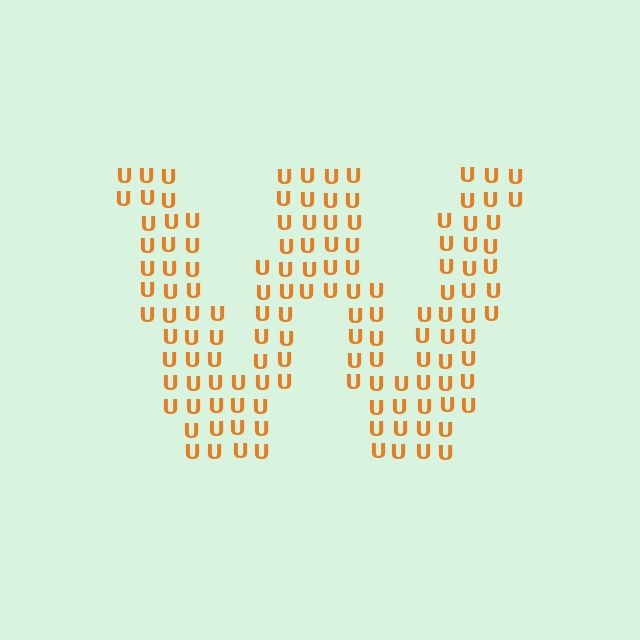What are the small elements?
The small elements are letter U's.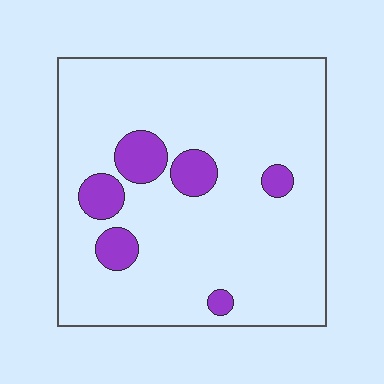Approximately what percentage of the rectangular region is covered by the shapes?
Approximately 10%.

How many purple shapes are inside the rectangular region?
6.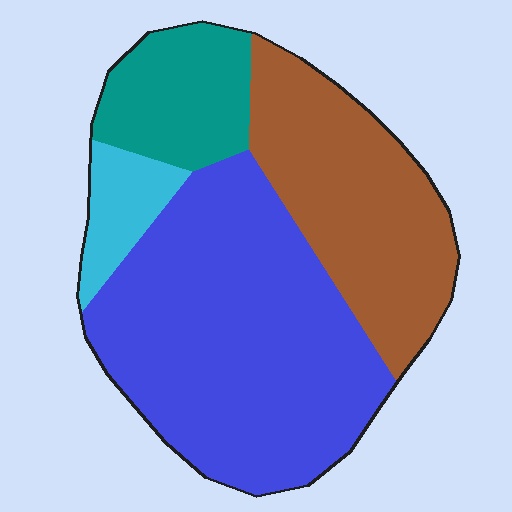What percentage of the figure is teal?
Teal takes up less than a quarter of the figure.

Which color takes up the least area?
Cyan, at roughly 5%.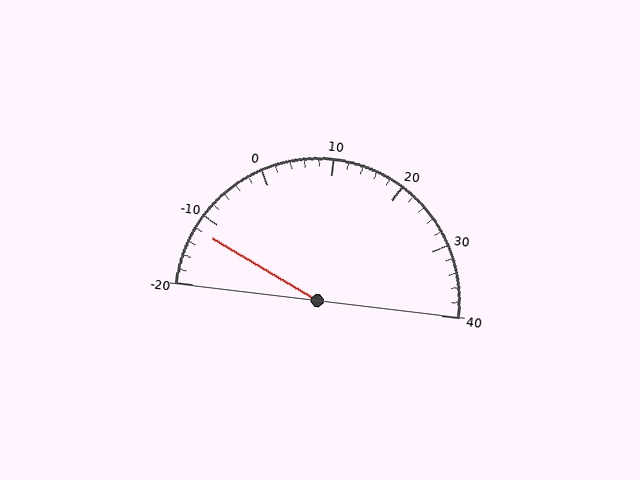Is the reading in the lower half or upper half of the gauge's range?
The reading is in the lower half of the range (-20 to 40).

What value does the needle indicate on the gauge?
The needle indicates approximately -12.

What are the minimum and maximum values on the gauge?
The gauge ranges from -20 to 40.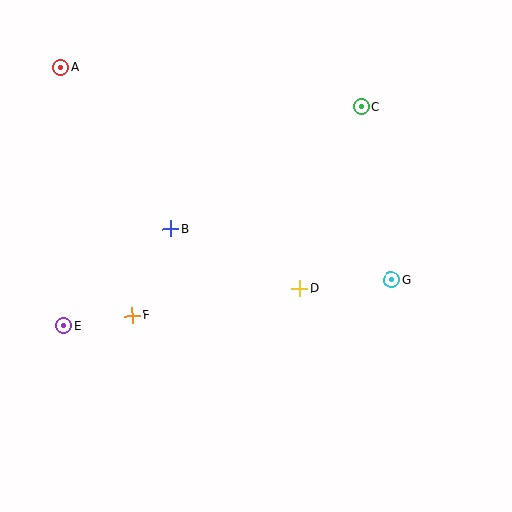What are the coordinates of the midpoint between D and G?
The midpoint between D and G is at (346, 284).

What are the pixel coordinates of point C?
Point C is at (361, 107).